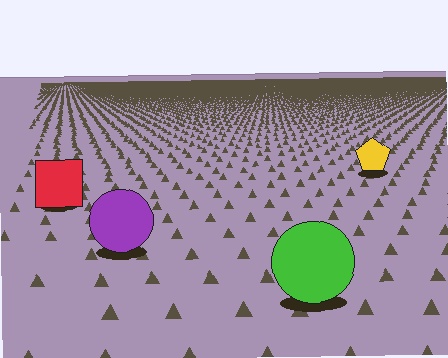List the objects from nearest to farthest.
From nearest to farthest: the green circle, the purple circle, the red square, the yellow pentagon.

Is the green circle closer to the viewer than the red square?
Yes. The green circle is closer — you can tell from the texture gradient: the ground texture is coarser near it.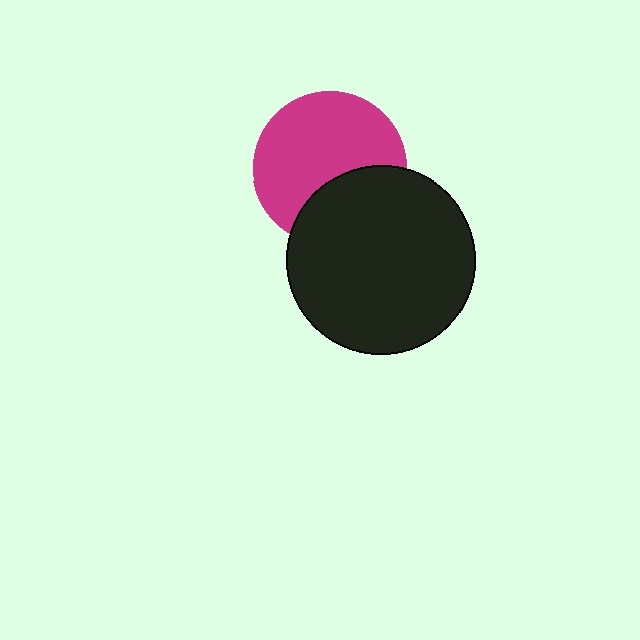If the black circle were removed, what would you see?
You would see the complete magenta circle.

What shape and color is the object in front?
The object in front is a black circle.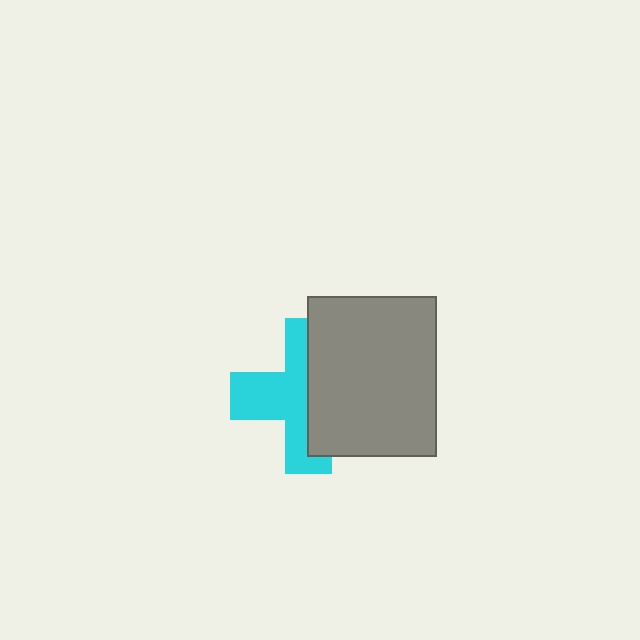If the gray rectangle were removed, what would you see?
You would see the complete cyan cross.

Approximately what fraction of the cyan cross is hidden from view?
Roughly 48% of the cyan cross is hidden behind the gray rectangle.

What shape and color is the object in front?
The object in front is a gray rectangle.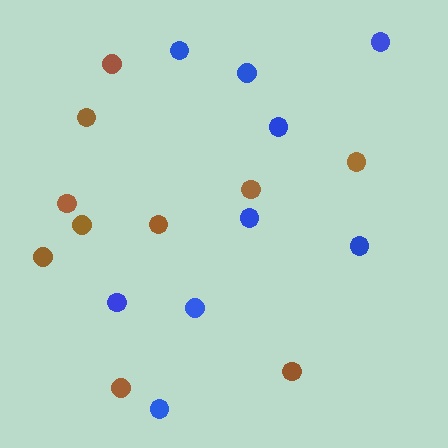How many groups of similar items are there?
There are 2 groups: one group of blue circles (9) and one group of brown circles (10).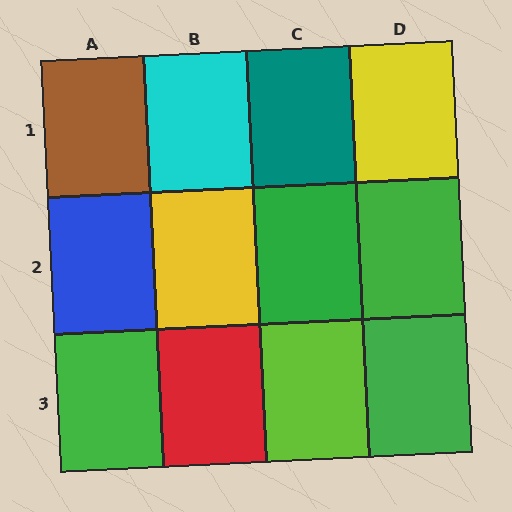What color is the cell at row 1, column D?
Yellow.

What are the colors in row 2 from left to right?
Blue, yellow, green, green.